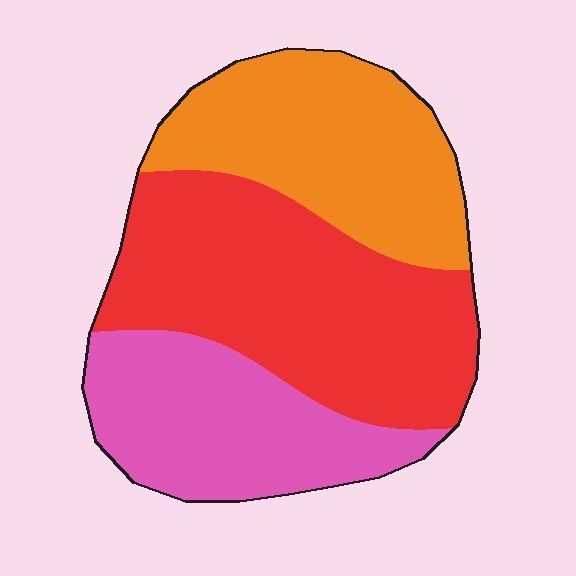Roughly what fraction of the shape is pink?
Pink covers 27% of the shape.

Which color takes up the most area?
Red, at roughly 45%.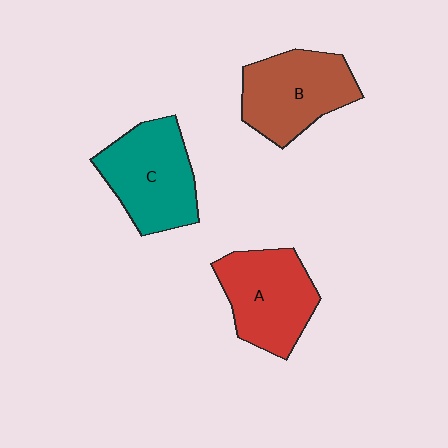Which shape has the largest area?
Shape C (teal).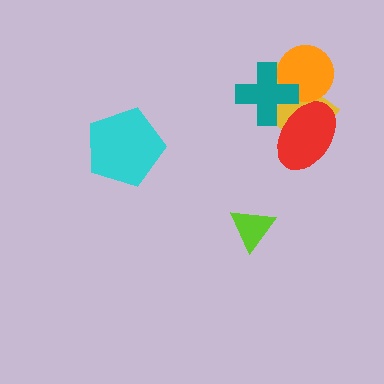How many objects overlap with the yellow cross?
3 objects overlap with the yellow cross.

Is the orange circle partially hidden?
Yes, it is partially covered by another shape.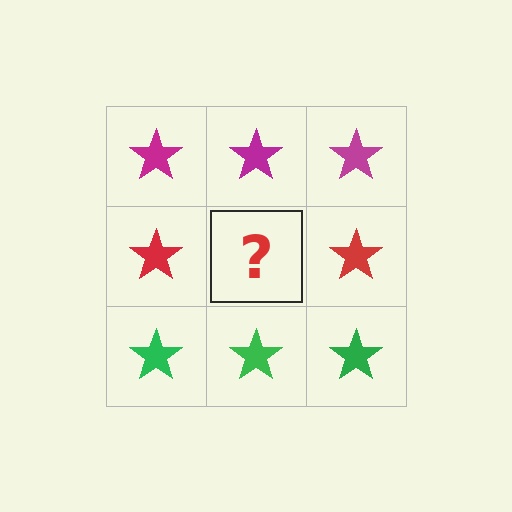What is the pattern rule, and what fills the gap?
The rule is that each row has a consistent color. The gap should be filled with a red star.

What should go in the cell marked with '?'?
The missing cell should contain a red star.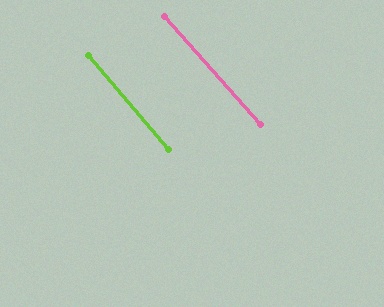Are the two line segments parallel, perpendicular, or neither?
Parallel — their directions differ by only 0.9°.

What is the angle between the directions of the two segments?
Approximately 1 degree.